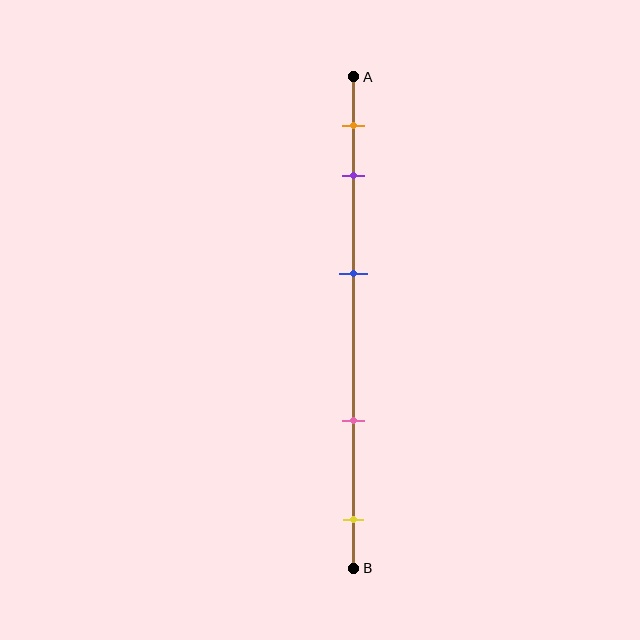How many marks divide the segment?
There are 5 marks dividing the segment.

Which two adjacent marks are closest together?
The orange and purple marks are the closest adjacent pair.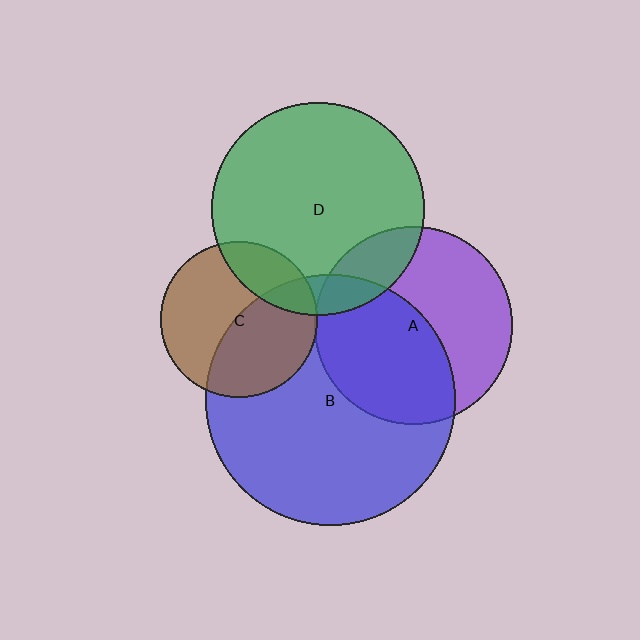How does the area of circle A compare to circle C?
Approximately 1.6 times.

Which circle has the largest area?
Circle B (blue).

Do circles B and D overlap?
Yes.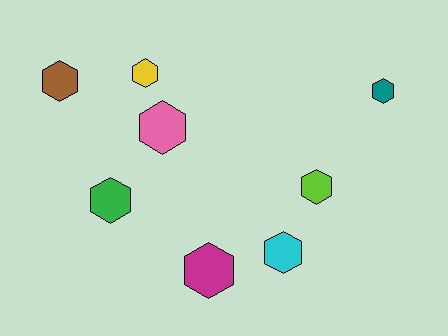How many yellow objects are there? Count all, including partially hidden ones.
There is 1 yellow object.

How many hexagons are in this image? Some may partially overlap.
There are 8 hexagons.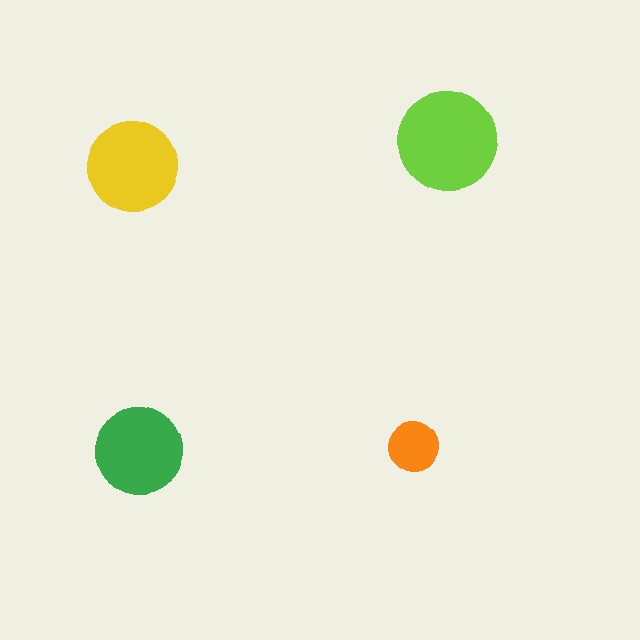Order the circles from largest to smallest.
the lime one, the yellow one, the green one, the orange one.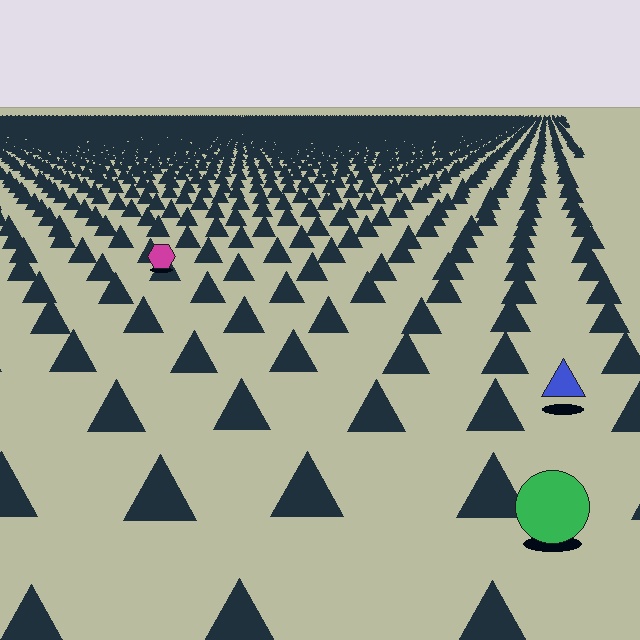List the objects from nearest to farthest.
From nearest to farthest: the green circle, the blue triangle, the magenta hexagon.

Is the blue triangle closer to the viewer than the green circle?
No. The green circle is closer — you can tell from the texture gradient: the ground texture is coarser near it.